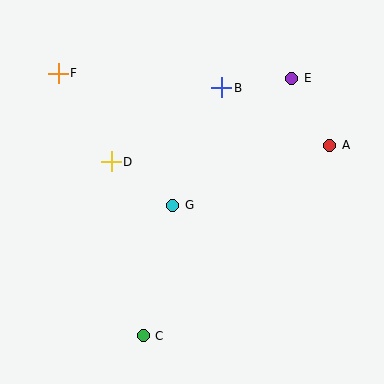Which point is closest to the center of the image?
Point G at (173, 205) is closest to the center.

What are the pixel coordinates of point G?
Point G is at (173, 205).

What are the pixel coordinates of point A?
Point A is at (330, 145).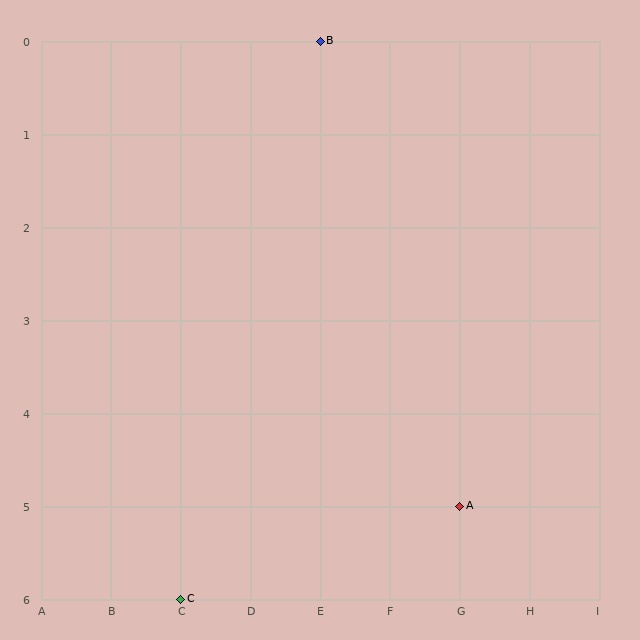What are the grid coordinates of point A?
Point A is at grid coordinates (G, 5).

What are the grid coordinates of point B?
Point B is at grid coordinates (E, 0).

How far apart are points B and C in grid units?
Points B and C are 2 columns and 6 rows apart (about 6.3 grid units diagonally).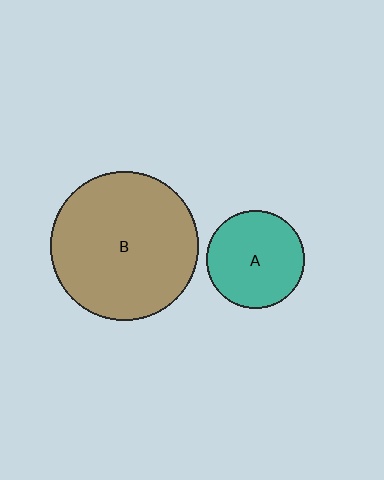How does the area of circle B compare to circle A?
Approximately 2.3 times.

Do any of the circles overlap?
No, none of the circles overlap.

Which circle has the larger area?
Circle B (brown).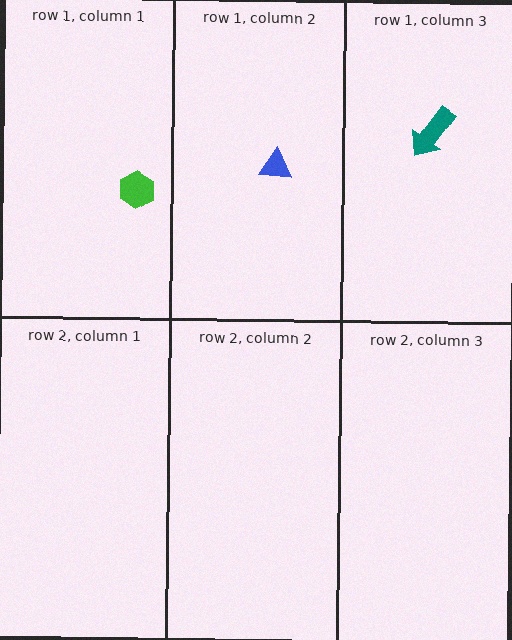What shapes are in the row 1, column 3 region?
The teal arrow.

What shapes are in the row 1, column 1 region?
The green hexagon.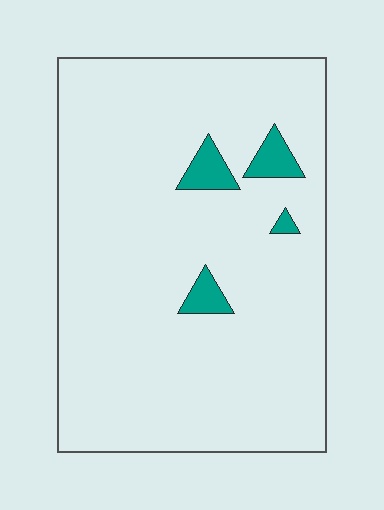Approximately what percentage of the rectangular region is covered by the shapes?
Approximately 5%.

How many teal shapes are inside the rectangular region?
4.